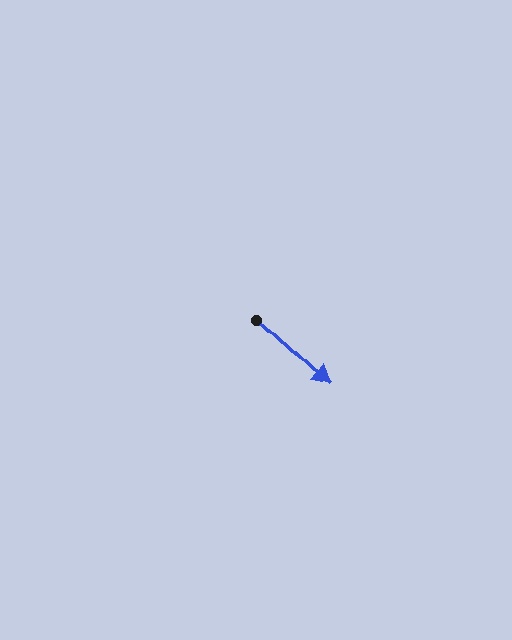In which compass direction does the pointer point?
Southeast.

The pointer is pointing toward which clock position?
Roughly 4 o'clock.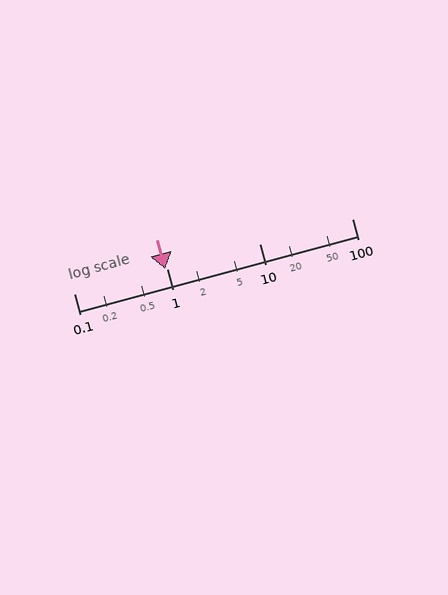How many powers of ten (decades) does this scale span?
The scale spans 3 decades, from 0.1 to 100.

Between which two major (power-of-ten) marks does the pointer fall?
The pointer is between 0.1 and 1.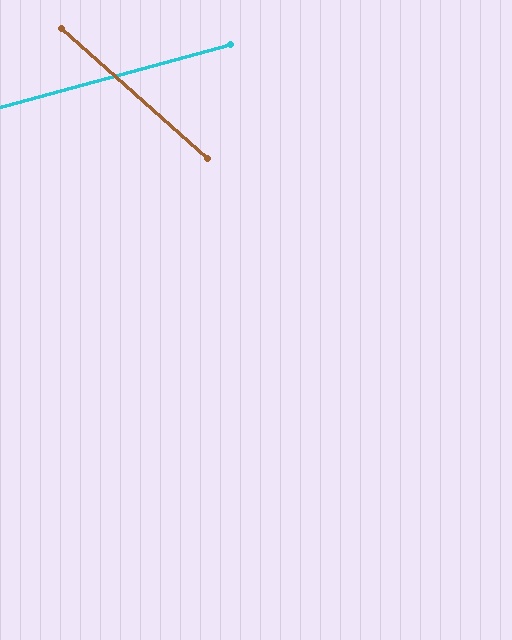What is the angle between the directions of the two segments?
Approximately 57 degrees.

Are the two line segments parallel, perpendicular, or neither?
Neither parallel nor perpendicular — they differ by about 57°.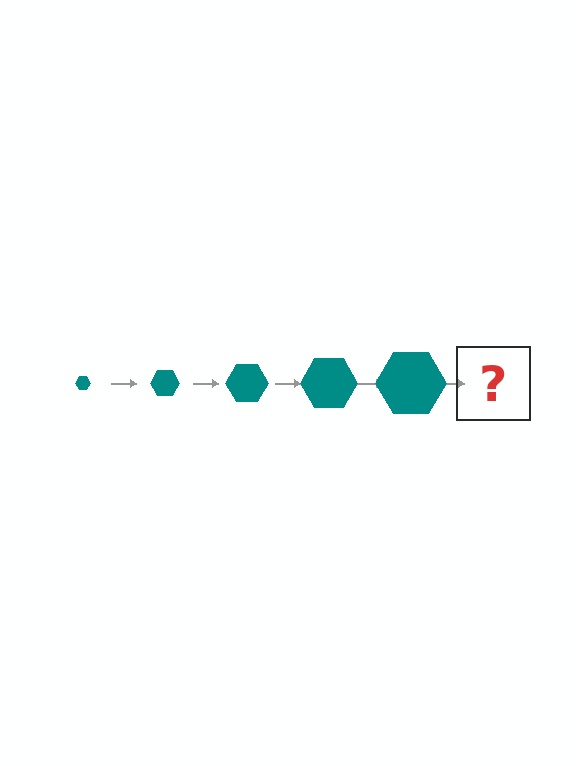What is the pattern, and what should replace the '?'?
The pattern is that the hexagon gets progressively larger each step. The '?' should be a teal hexagon, larger than the previous one.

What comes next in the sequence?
The next element should be a teal hexagon, larger than the previous one.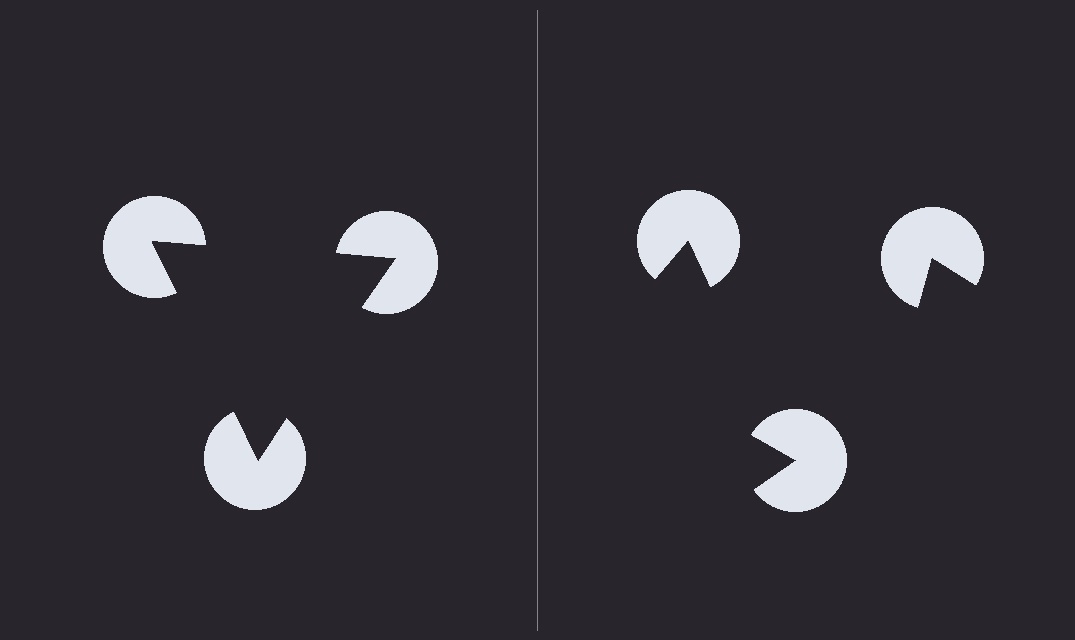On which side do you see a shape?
An illusory triangle appears on the left side. On the right side the wedge cuts are rotated, so no coherent shape forms.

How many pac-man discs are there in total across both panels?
6 — 3 on each side.